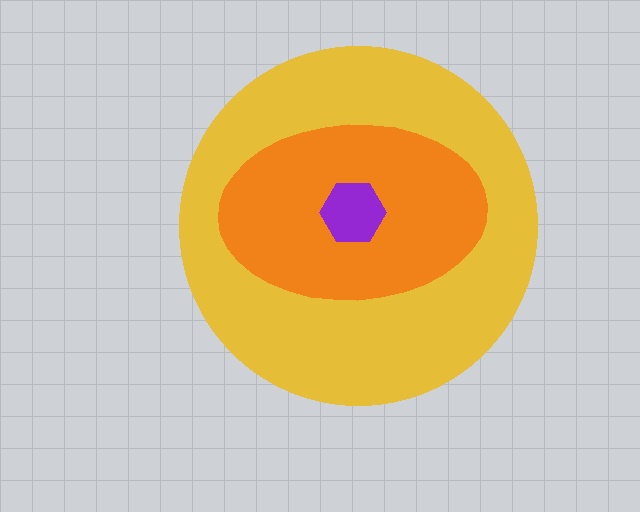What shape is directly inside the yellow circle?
The orange ellipse.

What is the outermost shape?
The yellow circle.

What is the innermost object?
The purple hexagon.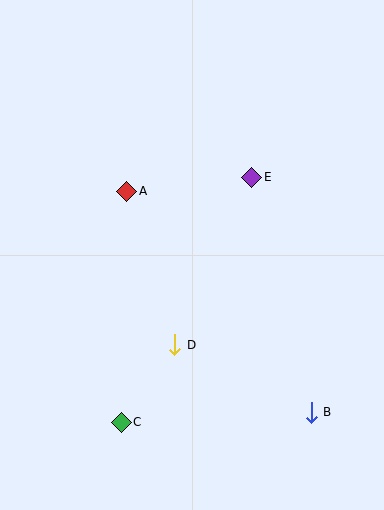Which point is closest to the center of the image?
Point A at (127, 191) is closest to the center.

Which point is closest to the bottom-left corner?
Point C is closest to the bottom-left corner.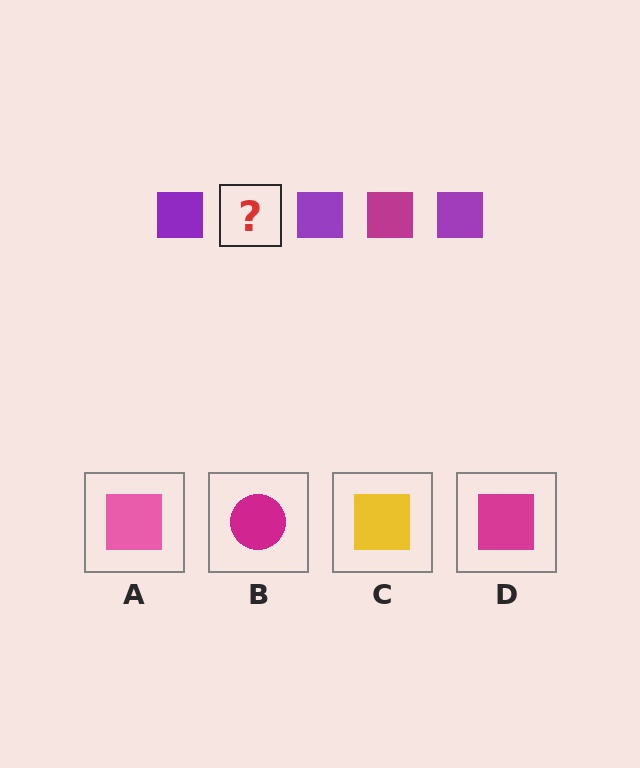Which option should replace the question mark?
Option D.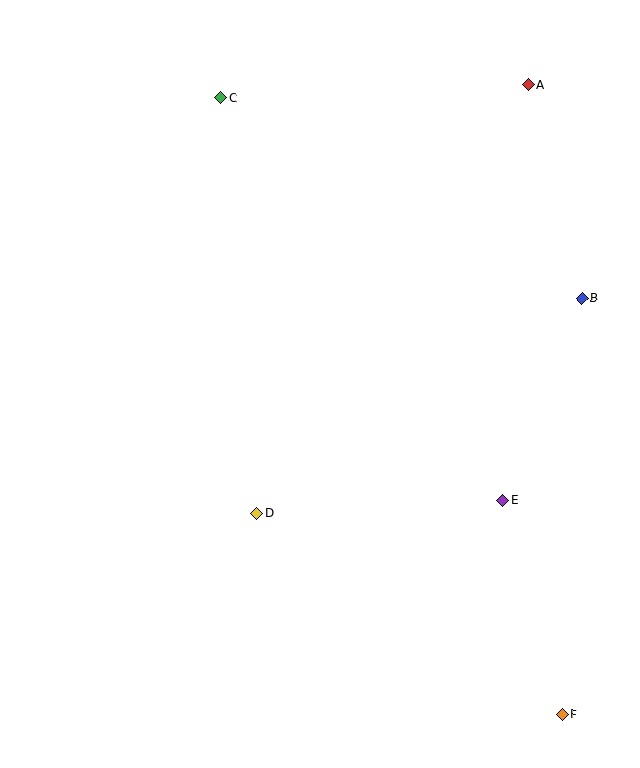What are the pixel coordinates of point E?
Point E is at (503, 501).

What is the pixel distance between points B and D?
The distance between B and D is 390 pixels.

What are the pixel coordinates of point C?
Point C is at (220, 98).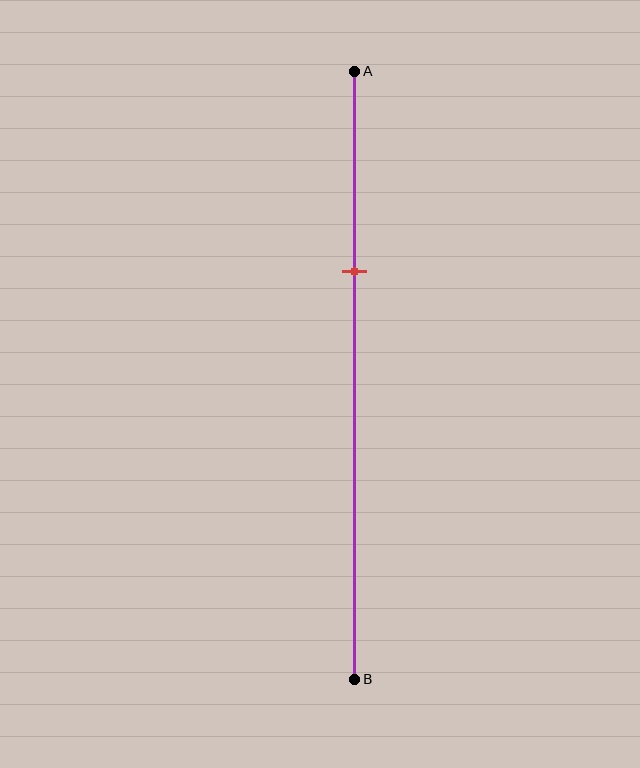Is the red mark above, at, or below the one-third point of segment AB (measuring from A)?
The red mark is approximately at the one-third point of segment AB.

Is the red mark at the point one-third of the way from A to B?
Yes, the mark is approximately at the one-third point.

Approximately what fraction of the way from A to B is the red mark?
The red mark is approximately 35% of the way from A to B.